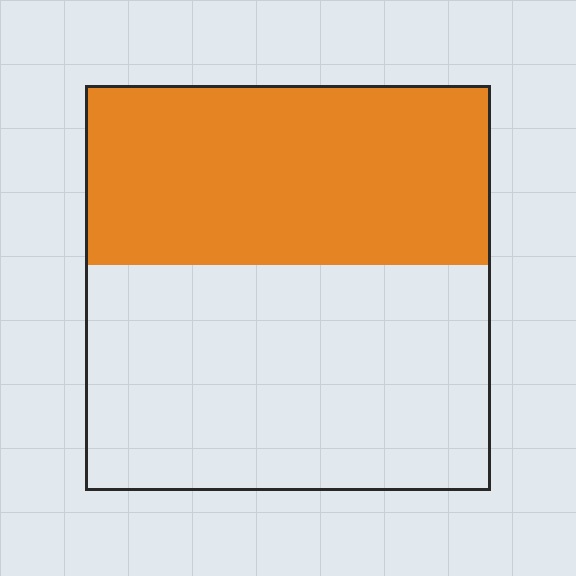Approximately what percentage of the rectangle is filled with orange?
Approximately 45%.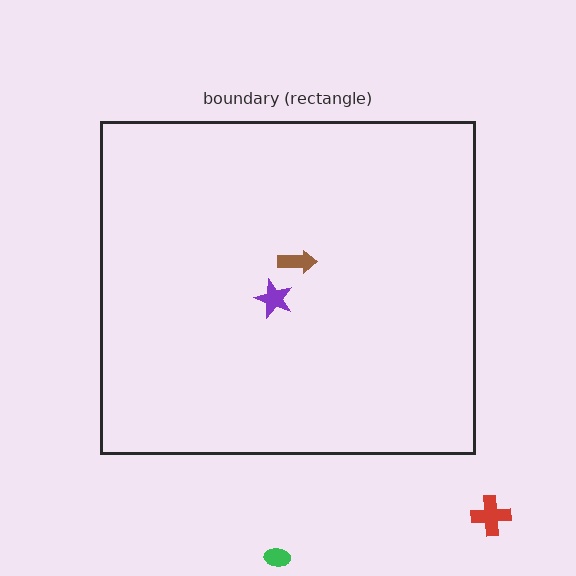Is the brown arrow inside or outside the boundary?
Inside.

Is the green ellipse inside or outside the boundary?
Outside.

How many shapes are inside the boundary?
2 inside, 2 outside.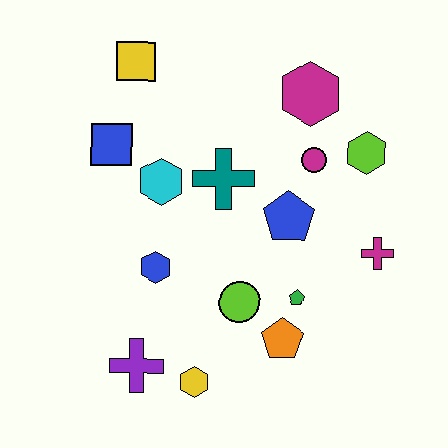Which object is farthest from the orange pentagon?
The yellow square is farthest from the orange pentagon.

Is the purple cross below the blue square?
Yes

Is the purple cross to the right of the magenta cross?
No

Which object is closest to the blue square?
The cyan hexagon is closest to the blue square.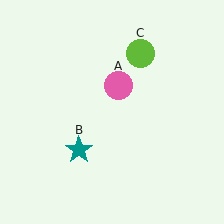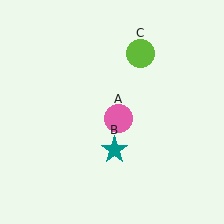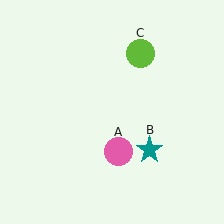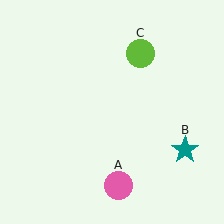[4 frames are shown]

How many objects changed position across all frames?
2 objects changed position: pink circle (object A), teal star (object B).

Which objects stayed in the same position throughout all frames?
Lime circle (object C) remained stationary.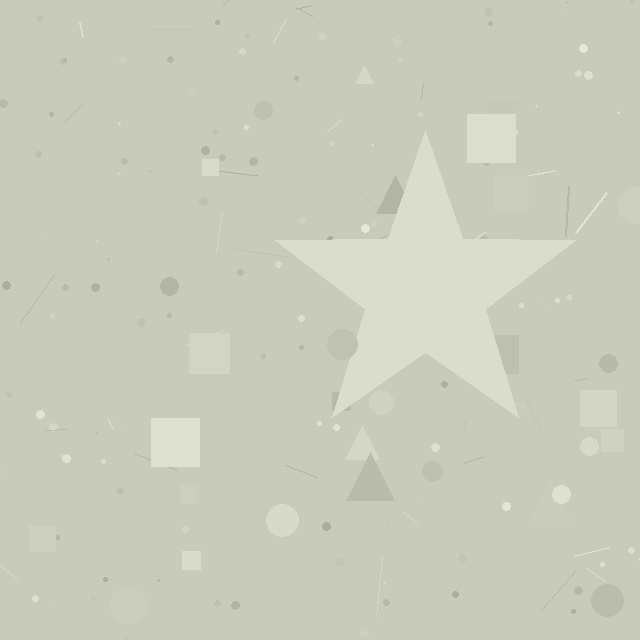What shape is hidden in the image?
A star is hidden in the image.